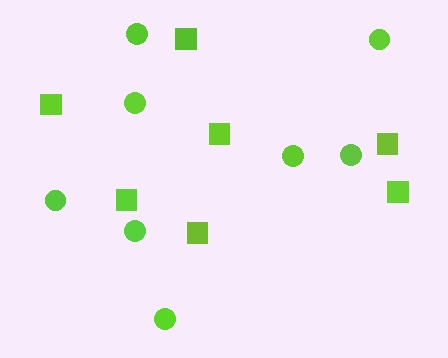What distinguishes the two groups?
There are 2 groups: one group of circles (8) and one group of squares (7).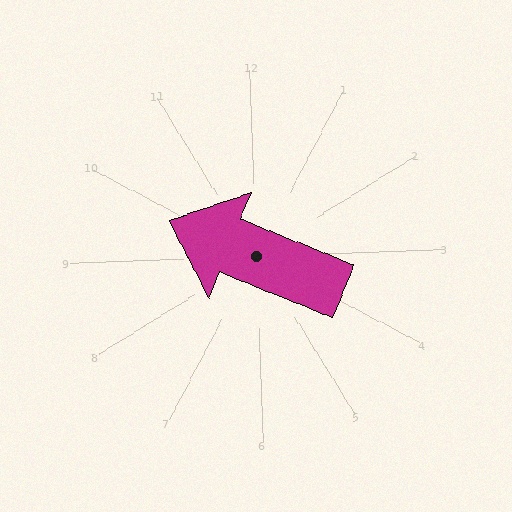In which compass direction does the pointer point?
Northwest.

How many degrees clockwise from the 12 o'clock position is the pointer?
Approximately 294 degrees.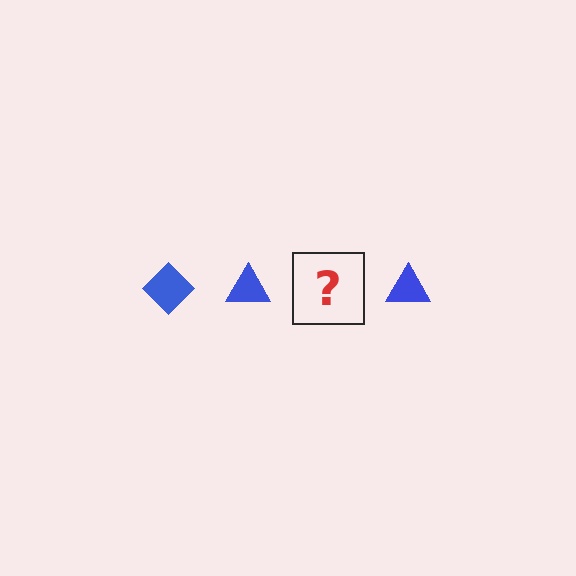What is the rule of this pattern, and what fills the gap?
The rule is that the pattern cycles through diamond, triangle shapes in blue. The gap should be filled with a blue diamond.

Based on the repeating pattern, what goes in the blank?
The blank should be a blue diamond.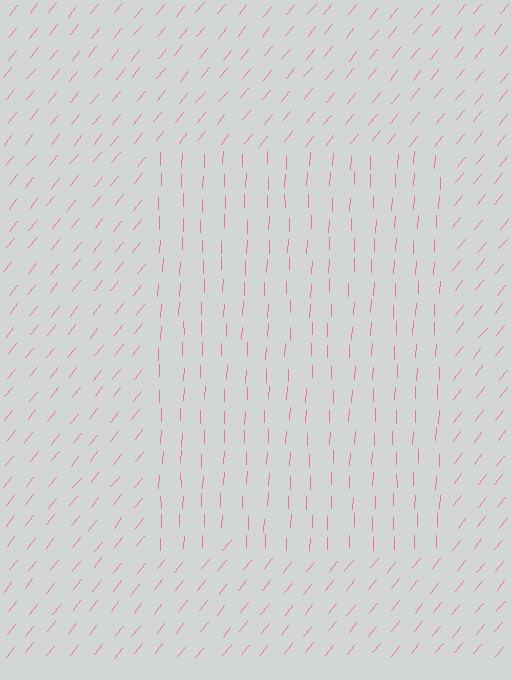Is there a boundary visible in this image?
Yes, there is a texture boundary formed by a change in line orientation.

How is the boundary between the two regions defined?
The boundary is defined purely by a change in line orientation (approximately 37 degrees difference). All lines are the same color and thickness.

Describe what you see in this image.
The image is filled with small pink line segments. A rectangle region in the image has lines oriented differently from the surrounding lines, creating a visible texture boundary.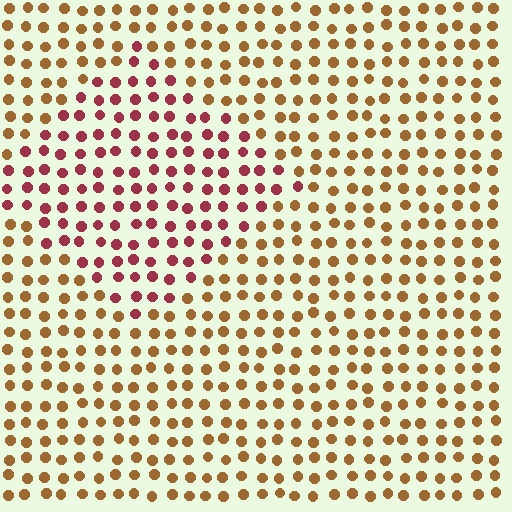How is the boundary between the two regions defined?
The boundary is defined purely by a slight shift in hue (about 44 degrees). Spacing, size, and orientation are identical on both sides.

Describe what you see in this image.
The image is filled with small brown elements in a uniform arrangement. A diamond-shaped region is visible where the elements are tinted to a slightly different hue, forming a subtle color boundary.